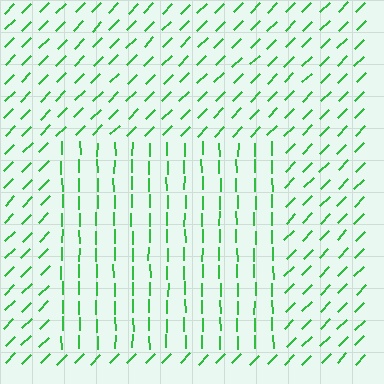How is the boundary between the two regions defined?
The boundary is defined purely by a change in line orientation (approximately 45 degrees difference). All lines are the same color and thickness.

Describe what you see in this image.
The image is filled with small green line segments. A rectangle region in the image has lines oriented differently from the surrounding lines, creating a visible texture boundary.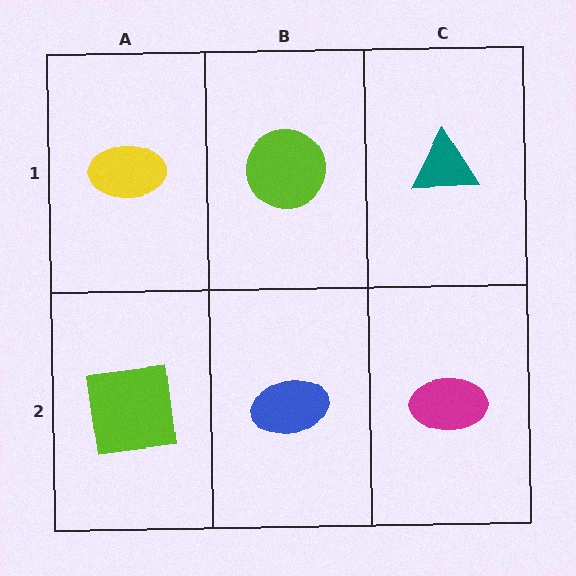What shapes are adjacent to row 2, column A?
A yellow ellipse (row 1, column A), a blue ellipse (row 2, column B).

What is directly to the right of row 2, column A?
A blue ellipse.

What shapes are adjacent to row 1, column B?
A blue ellipse (row 2, column B), a yellow ellipse (row 1, column A), a teal triangle (row 1, column C).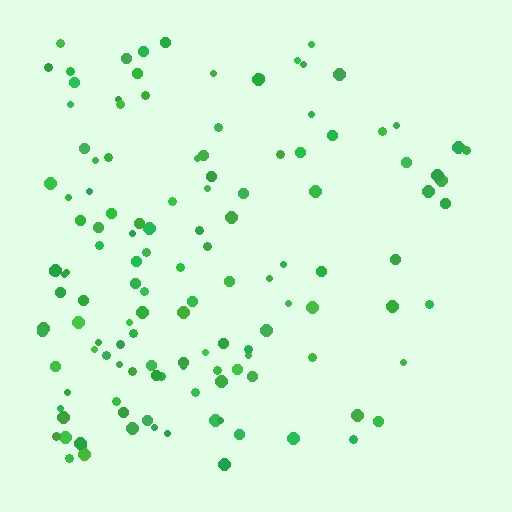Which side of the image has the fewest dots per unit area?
The right.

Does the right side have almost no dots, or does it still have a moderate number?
Still a moderate number, just noticeably fewer than the left.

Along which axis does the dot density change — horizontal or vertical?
Horizontal.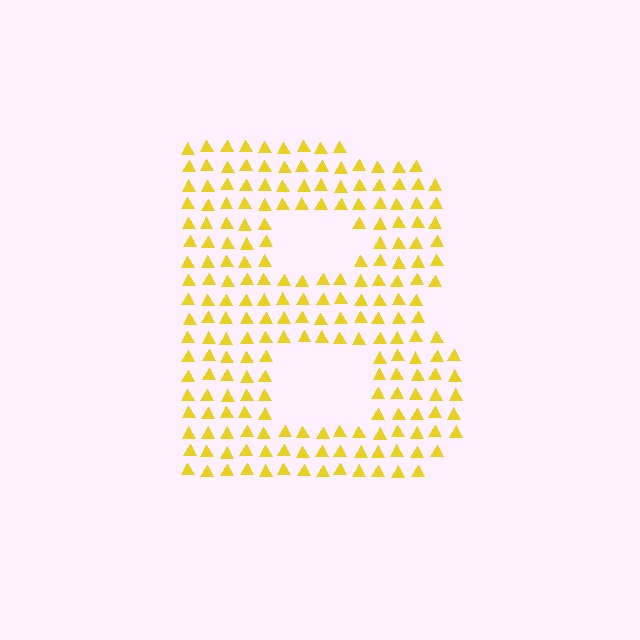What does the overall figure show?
The overall figure shows the letter B.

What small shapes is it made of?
It is made of small triangles.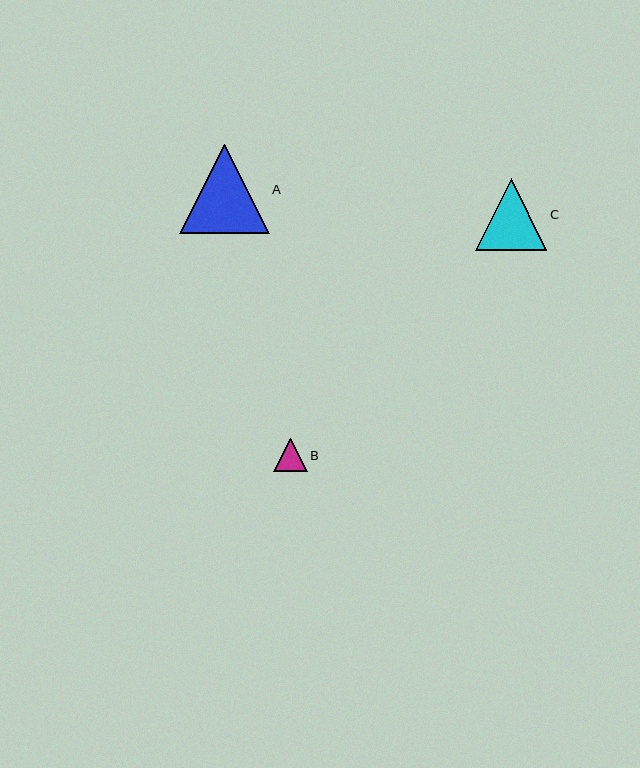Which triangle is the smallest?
Triangle B is the smallest with a size of approximately 34 pixels.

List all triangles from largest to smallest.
From largest to smallest: A, C, B.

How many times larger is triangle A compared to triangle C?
Triangle A is approximately 1.2 times the size of triangle C.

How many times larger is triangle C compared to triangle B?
Triangle C is approximately 2.1 times the size of triangle B.